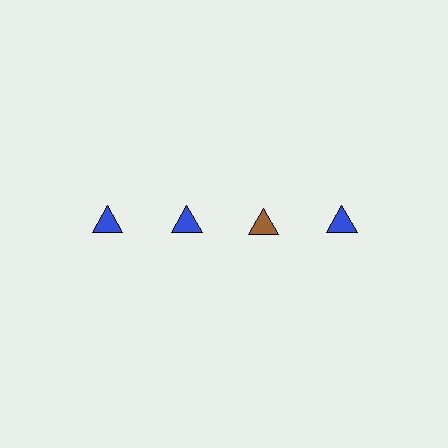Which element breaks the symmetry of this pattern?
The brown triangle in the top row, center column breaks the symmetry. All other shapes are blue triangles.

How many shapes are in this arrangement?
There are 4 shapes arranged in a grid pattern.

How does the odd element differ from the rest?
It has a different color: brown instead of blue.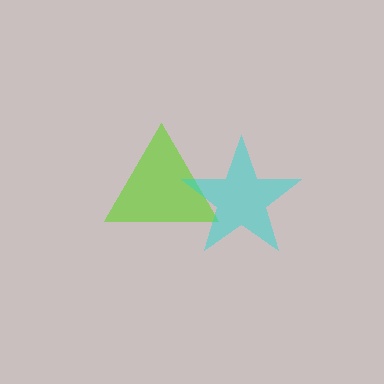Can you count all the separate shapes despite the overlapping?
Yes, there are 2 separate shapes.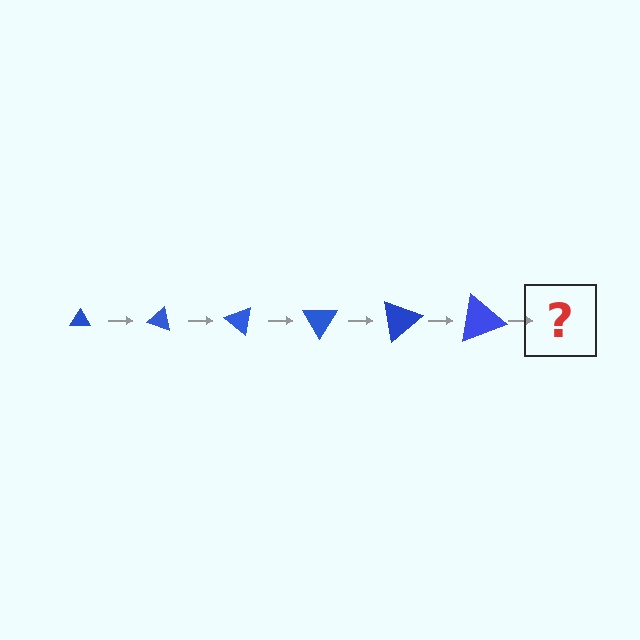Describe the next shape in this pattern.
It should be a triangle, larger than the previous one and rotated 120 degrees from the start.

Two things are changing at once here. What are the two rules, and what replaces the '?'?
The two rules are that the triangle grows larger each step and it rotates 20 degrees each step. The '?' should be a triangle, larger than the previous one and rotated 120 degrees from the start.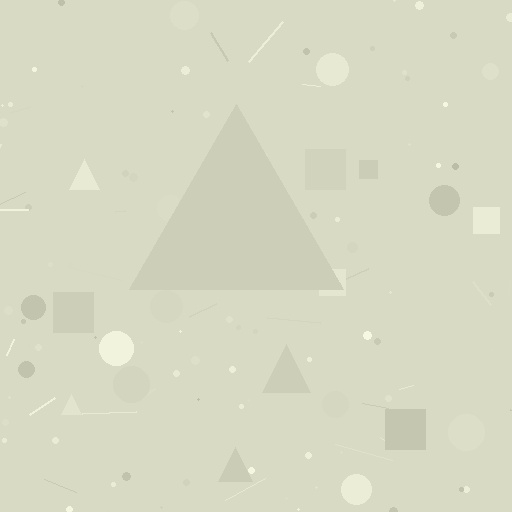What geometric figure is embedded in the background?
A triangle is embedded in the background.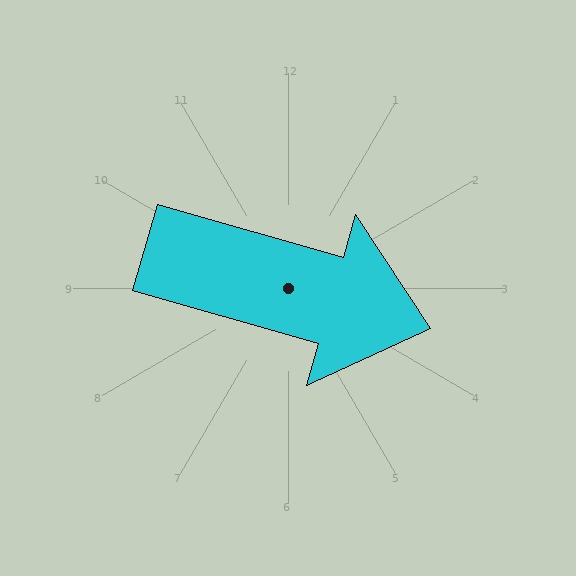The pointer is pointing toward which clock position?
Roughly 4 o'clock.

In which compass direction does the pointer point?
East.